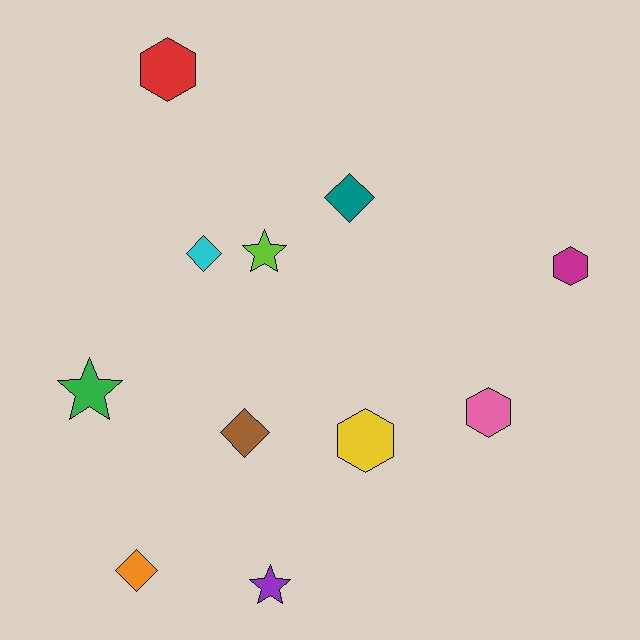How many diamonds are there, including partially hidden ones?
There are 4 diamonds.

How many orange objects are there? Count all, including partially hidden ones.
There is 1 orange object.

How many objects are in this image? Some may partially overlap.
There are 11 objects.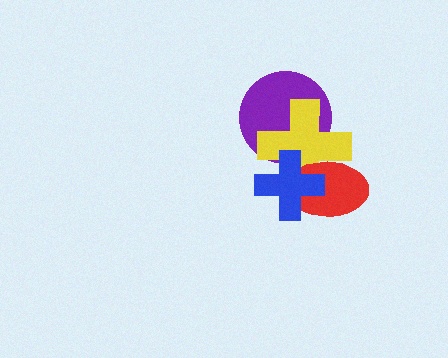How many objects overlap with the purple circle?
2 objects overlap with the purple circle.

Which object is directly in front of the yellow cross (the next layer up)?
The red ellipse is directly in front of the yellow cross.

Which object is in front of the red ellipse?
The blue cross is in front of the red ellipse.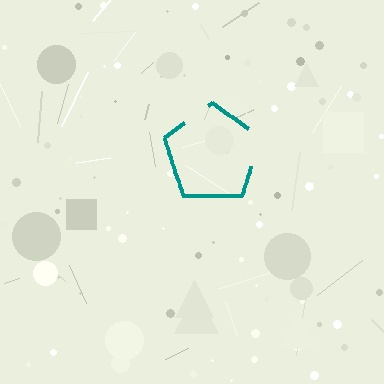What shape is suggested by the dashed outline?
The dashed outline suggests a pentagon.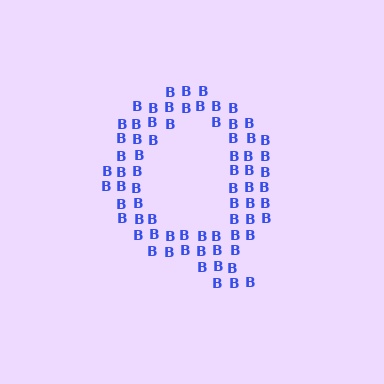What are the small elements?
The small elements are letter B's.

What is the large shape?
The large shape is the letter Q.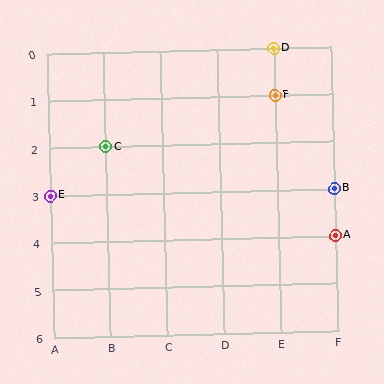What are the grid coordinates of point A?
Point A is at grid coordinates (F, 4).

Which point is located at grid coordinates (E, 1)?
Point F is at (E, 1).